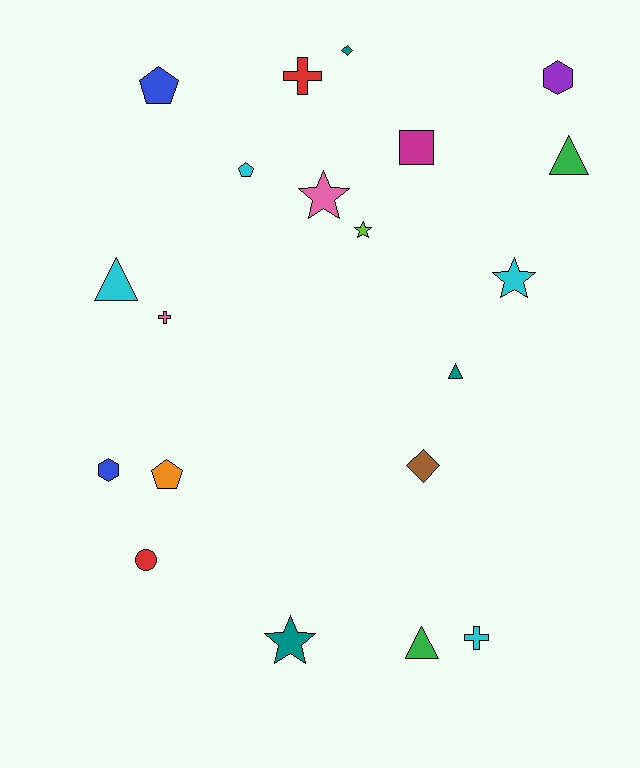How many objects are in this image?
There are 20 objects.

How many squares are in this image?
There is 1 square.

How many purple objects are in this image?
There is 1 purple object.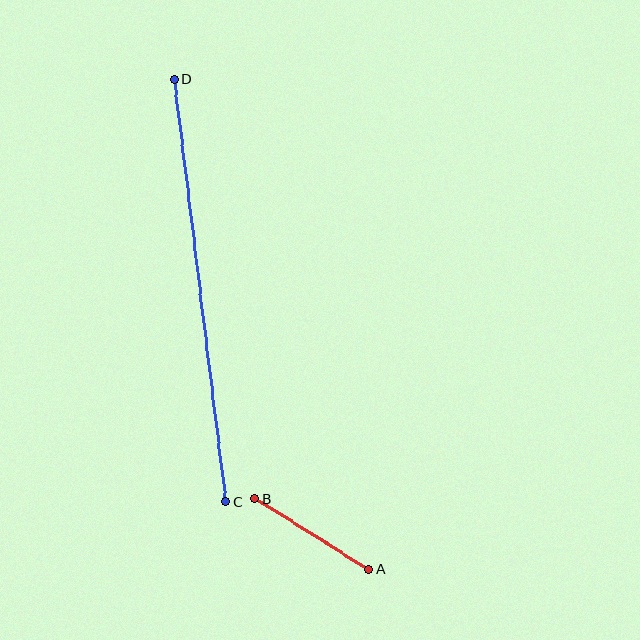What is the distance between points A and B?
The distance is approximately 134 pixels.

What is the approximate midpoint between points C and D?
The midpoint is at approximately (200, 291) pixels.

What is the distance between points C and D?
The distance is approximately 426 pixels.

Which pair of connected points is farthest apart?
Points C and D are farthest apart.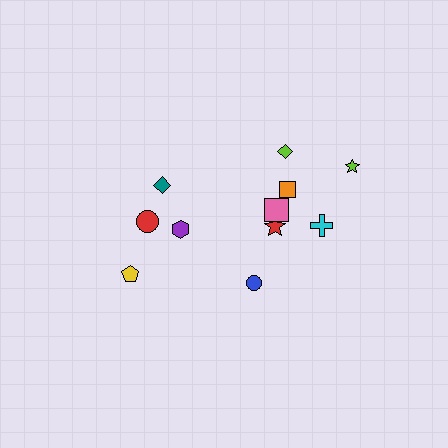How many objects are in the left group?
There are 4 objects.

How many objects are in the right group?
There are 7 objects.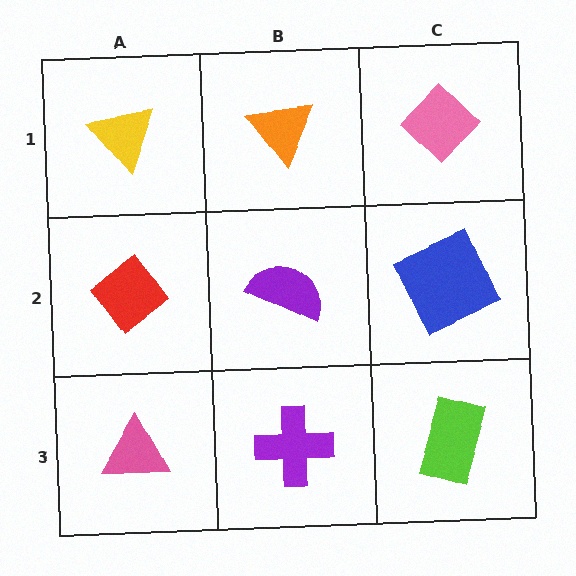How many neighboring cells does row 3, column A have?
2.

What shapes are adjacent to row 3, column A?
A red diamond (row 2, column A), a purple cross (row 3, column B).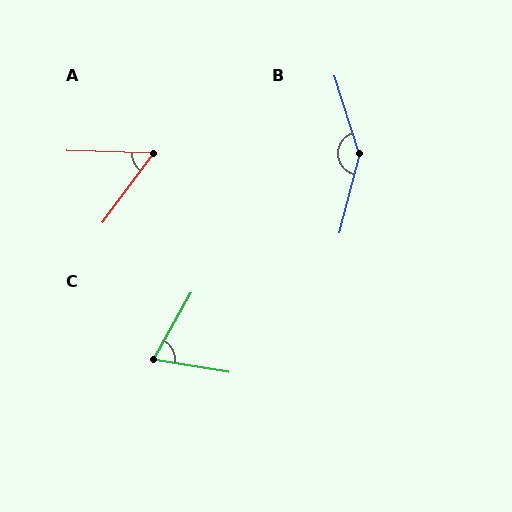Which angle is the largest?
B, at approximately 148 degrees.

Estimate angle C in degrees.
Approximately 69 degrees.